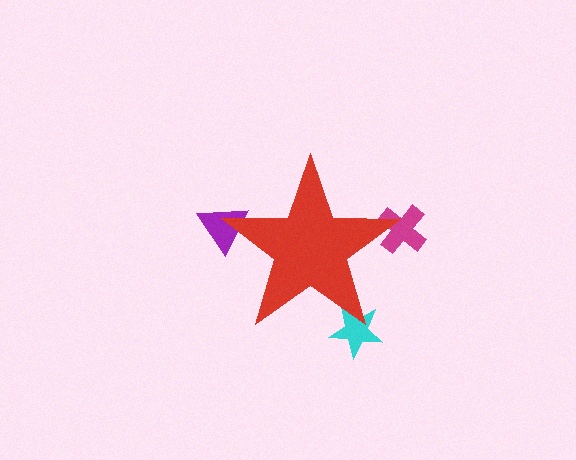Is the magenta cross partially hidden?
Yes, the magenta cross is partially hidden behind the red star.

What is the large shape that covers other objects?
A red star.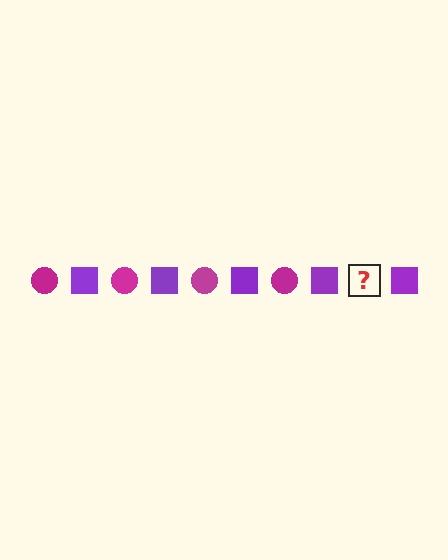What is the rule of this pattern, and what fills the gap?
The rule is that the pattern alternates between magenta circle and purple square. The gap should be filled with a magenta circle.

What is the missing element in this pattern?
The missing element is a magenta circle.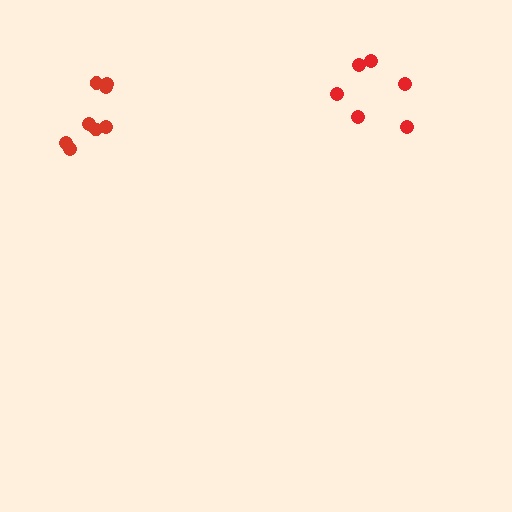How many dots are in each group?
Group 1: 6 dots, Group 2: 8 dots (14 total).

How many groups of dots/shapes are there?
There are 2 groups.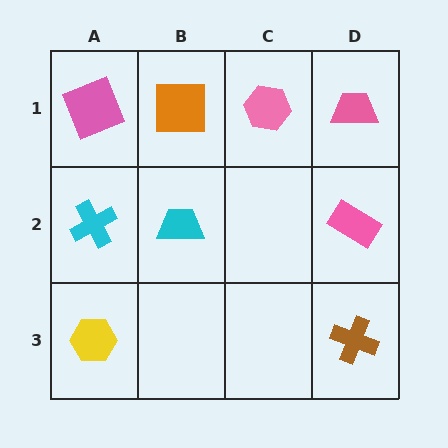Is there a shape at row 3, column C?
No, that cell is empty.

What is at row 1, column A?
A pink square.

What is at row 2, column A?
A cyan cross.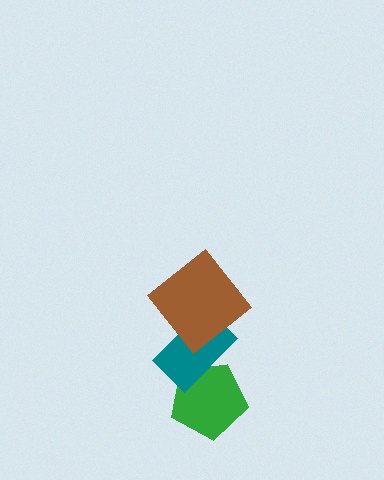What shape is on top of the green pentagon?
The teal rectangle is on top of the green pentagon.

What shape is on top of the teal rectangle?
The brown diamond is on top of the teal rectangle.